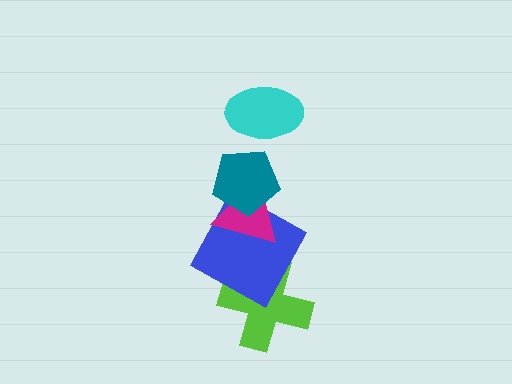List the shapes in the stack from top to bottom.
From top to bottom: the cyan ellipse, the teal pentagon, the magenta triangle, the blue square, the lime cross.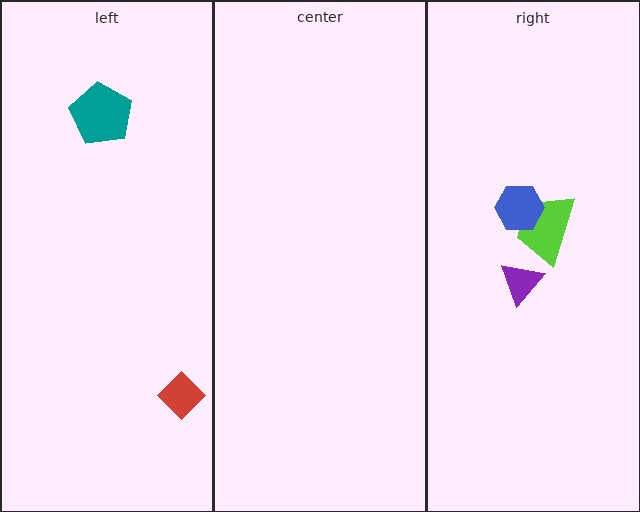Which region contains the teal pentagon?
The left region.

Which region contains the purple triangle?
The right region.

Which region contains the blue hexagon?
The right region.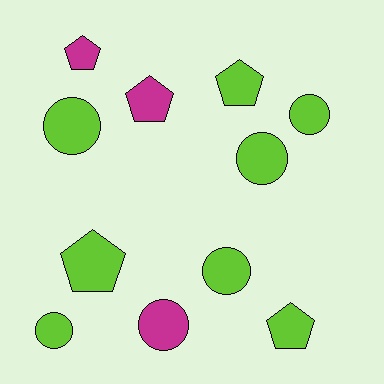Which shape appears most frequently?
Circle, with 6 objects.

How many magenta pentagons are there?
There are 2 magenta pentagons.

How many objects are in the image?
There are 11 objects.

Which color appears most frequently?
Lime, with 8 objects.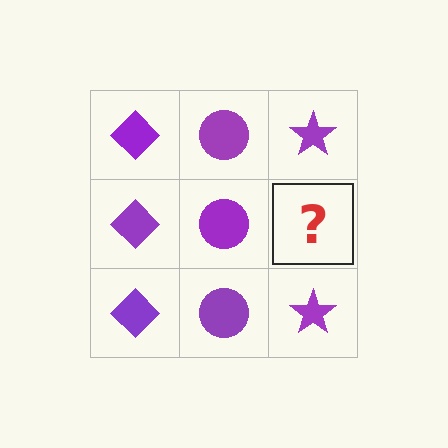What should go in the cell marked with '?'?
The missing cell should contain a purple star.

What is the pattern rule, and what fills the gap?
The rule is that each column has a consistent shape. The gap should be filled with a purple star.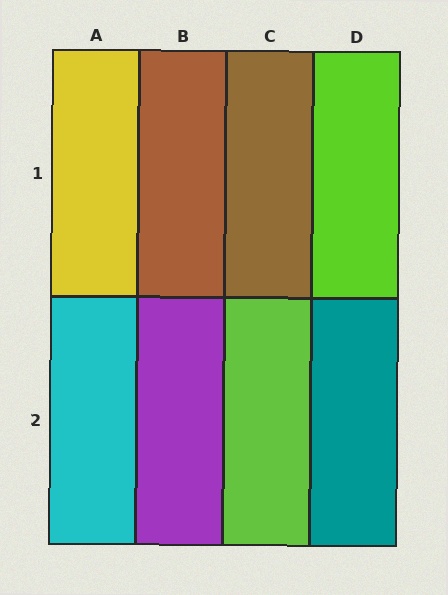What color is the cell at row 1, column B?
Brown.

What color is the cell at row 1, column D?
Lime.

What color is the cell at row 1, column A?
Yellow.